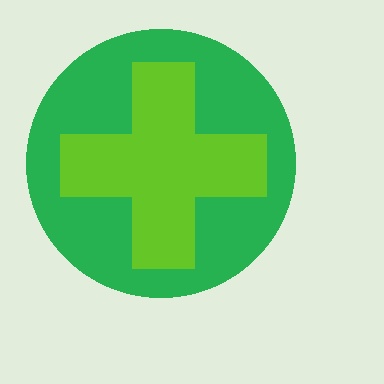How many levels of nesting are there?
2.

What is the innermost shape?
The lime cross.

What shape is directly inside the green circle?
The lime cross.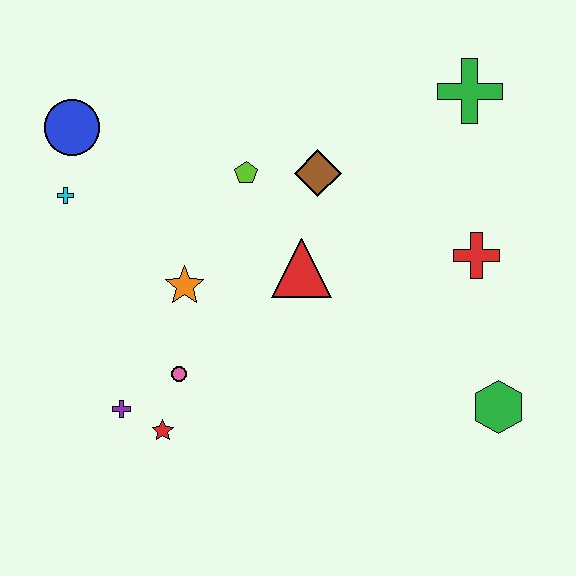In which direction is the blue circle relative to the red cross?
The blue circle is to the left of the red cross.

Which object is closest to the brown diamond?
The lime pentagon is closest to the brown diamond.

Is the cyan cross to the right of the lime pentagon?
No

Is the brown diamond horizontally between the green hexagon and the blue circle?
Yes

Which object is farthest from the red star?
The green cross is farthest from the red star.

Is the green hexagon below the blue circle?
Yes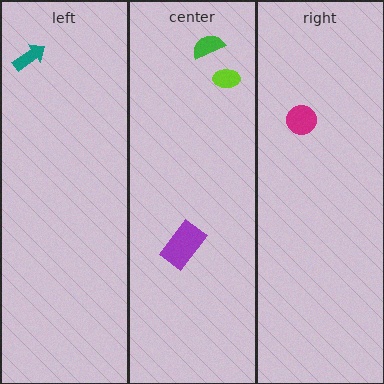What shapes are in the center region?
The green semicircle, the lime ellipse, the purple rectangle.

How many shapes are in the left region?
1.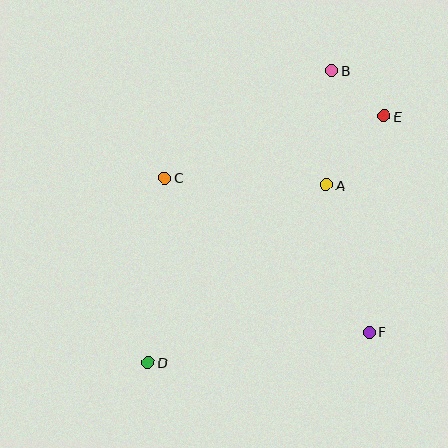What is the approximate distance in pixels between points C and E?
The distance between C and E is approximately 229 pixels.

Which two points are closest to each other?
Points B and E are closest to each other.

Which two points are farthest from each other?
Points B and D are farthest from each other.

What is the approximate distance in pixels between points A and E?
The distance between A and E is approximately 90 pixels.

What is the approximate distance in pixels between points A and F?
The distance between A and F is approximately 153 pixels.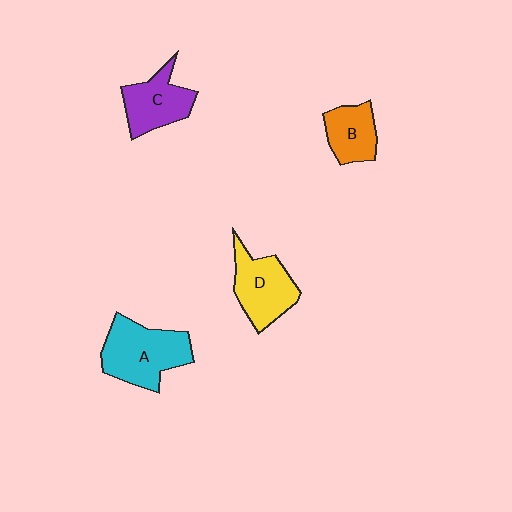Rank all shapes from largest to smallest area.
From largest to smallest: A (cyan), D (yellow), C (purple), B (orange).